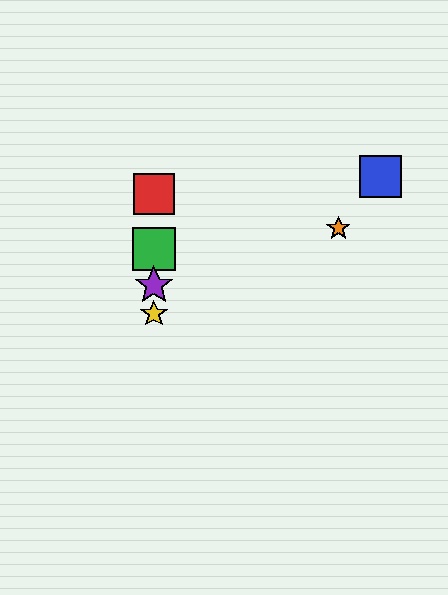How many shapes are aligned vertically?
4 shapes (the red square, the green square, the yellow star, the purple star) are aligned vertically.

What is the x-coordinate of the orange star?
The orange star is at x≈338.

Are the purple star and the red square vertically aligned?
Yes, both are at x≈154.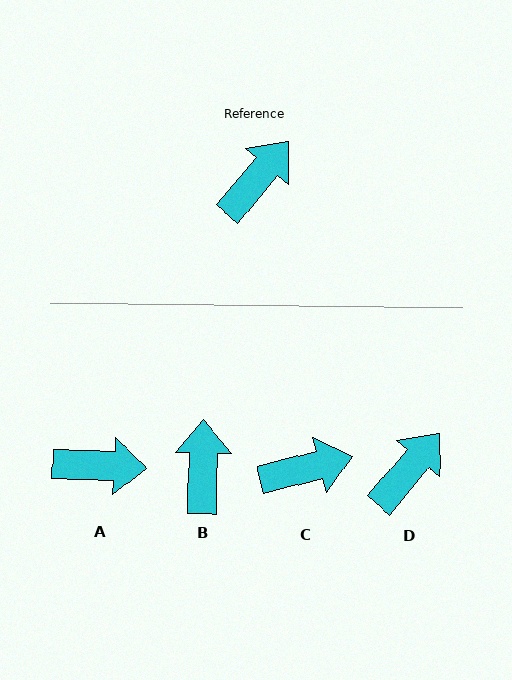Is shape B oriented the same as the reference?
No, it is off by about 39 degrees.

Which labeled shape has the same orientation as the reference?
D.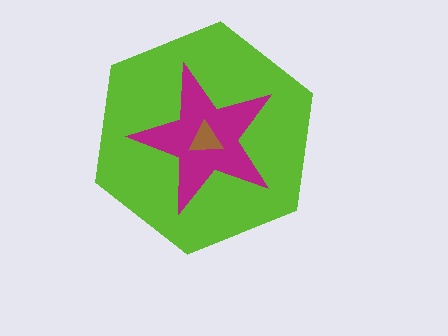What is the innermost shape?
The brown triangle.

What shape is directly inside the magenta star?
The brown triangle.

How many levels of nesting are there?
3.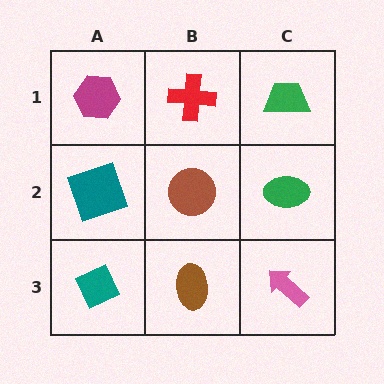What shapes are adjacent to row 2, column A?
A magenta hexagon (row 1, column A), a teal diamond (row 3, column A), a brown circle (row 2, column B).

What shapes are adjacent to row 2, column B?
A red cross (row 1, column B), a brown ellipse (row 3, column B), a teal square (row 2, column A), a green ellipse (row 2, column C).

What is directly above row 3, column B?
A brown circle.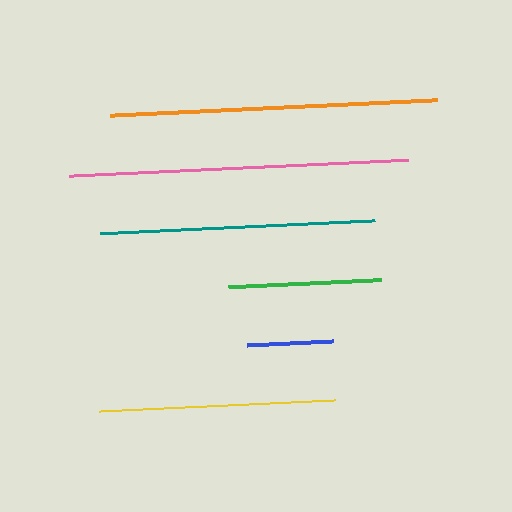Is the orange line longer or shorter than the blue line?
The orange line is longer than the blue line.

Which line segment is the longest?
The pink line is the longest at approximately 339 pixels.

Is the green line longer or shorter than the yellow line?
The yellow line is longer than the green line.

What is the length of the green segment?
The green segment is approximately 154 pixels long.